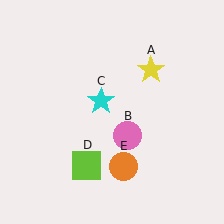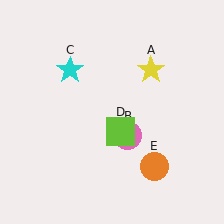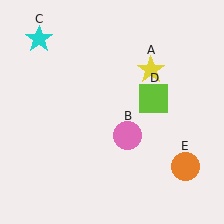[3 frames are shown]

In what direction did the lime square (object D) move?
The lime square (object D) moved up and to the right.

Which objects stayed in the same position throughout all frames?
Yellow star (object A) and pink circle (object B) remained stationary.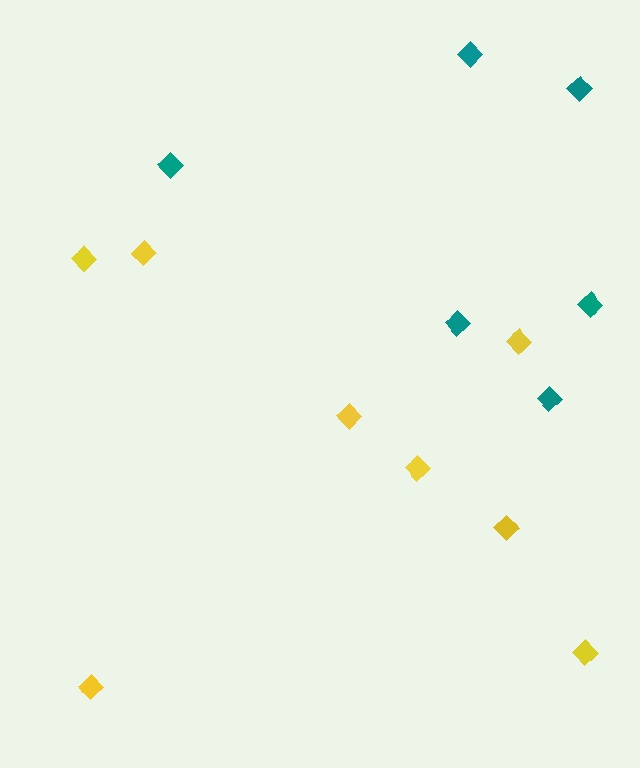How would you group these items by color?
There are 2 groups: one group of teal diamonds (6) and one group of yellow diamonds (8).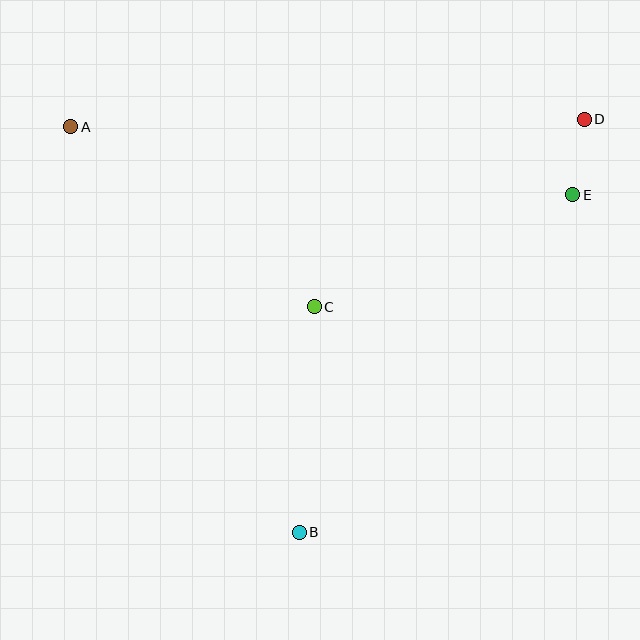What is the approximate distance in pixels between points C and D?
The distance between C and D is approximately 329 pixels.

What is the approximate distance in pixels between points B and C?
The distance between B and C is approximately 226 pixels.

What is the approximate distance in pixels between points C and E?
The distance between C and E is approximately 282 pixels.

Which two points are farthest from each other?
Points A and D are farthest from each other.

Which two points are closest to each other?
Points D and E are closest to each other.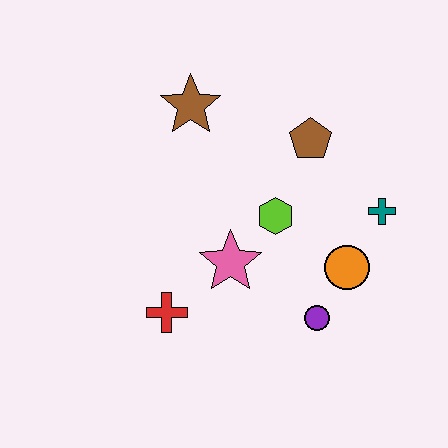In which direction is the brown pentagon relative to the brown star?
The brown pentagon is to the right of the brown star.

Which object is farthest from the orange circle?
The brown star is farthest from the orange circle.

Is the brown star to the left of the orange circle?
Yes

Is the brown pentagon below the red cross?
No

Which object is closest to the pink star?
The lime hexagon is closest to the pink star.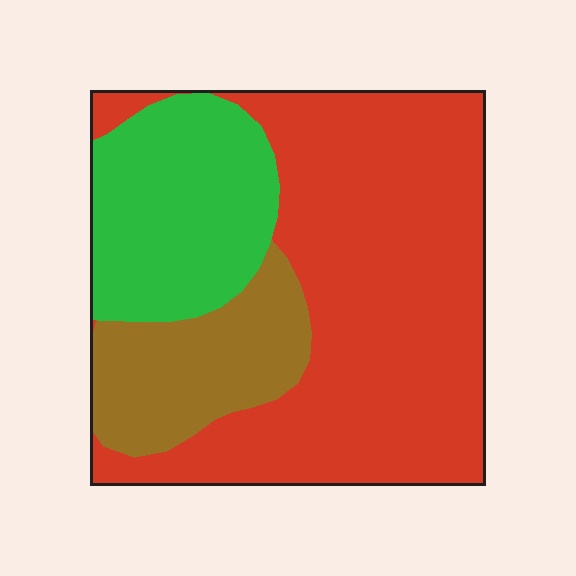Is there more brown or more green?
Green.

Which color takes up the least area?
Brown, at roughly 15%.